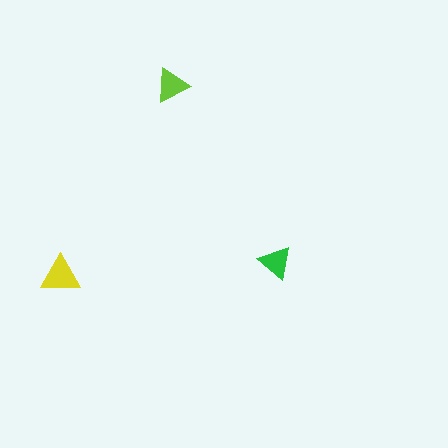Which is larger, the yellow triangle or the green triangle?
The yellow one.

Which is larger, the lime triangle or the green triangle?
The lime one.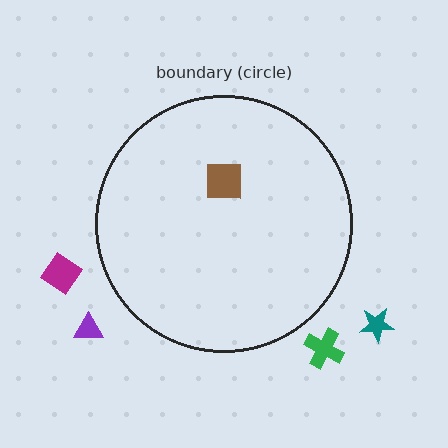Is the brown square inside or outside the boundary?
Inside.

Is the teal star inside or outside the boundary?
Outside.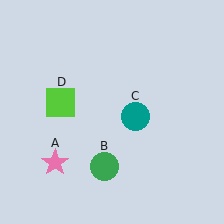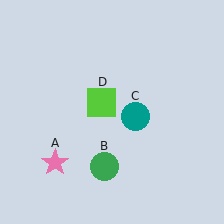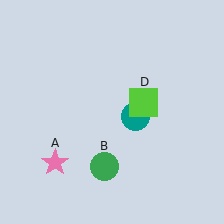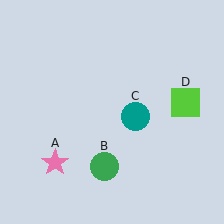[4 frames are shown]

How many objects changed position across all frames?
1 object changed position: lime square (object D).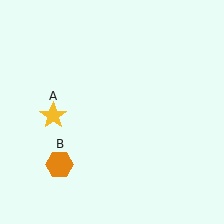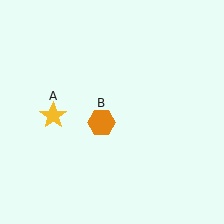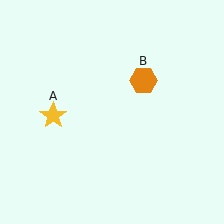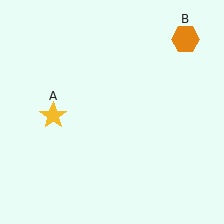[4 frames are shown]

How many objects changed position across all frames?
1 object changed position: orange hexagon (object B).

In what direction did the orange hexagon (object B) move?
The orange hexagon (object B) moved up and to the right.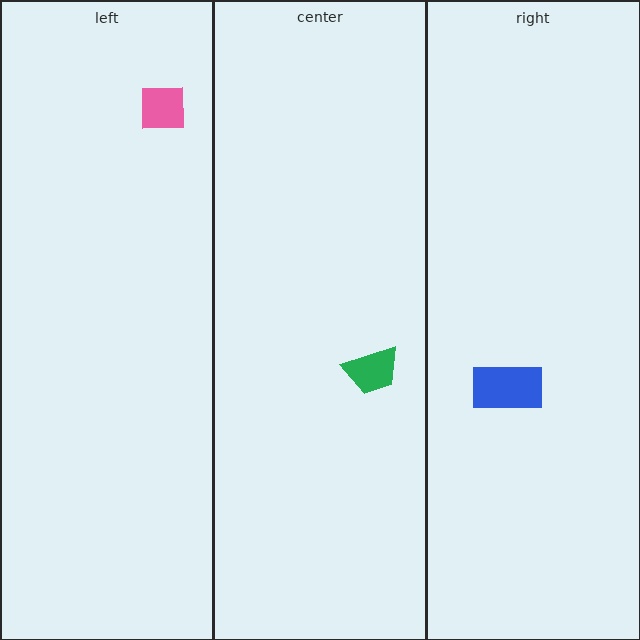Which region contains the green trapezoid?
The center region.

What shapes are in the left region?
The pink square.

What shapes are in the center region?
The green trapezoid.